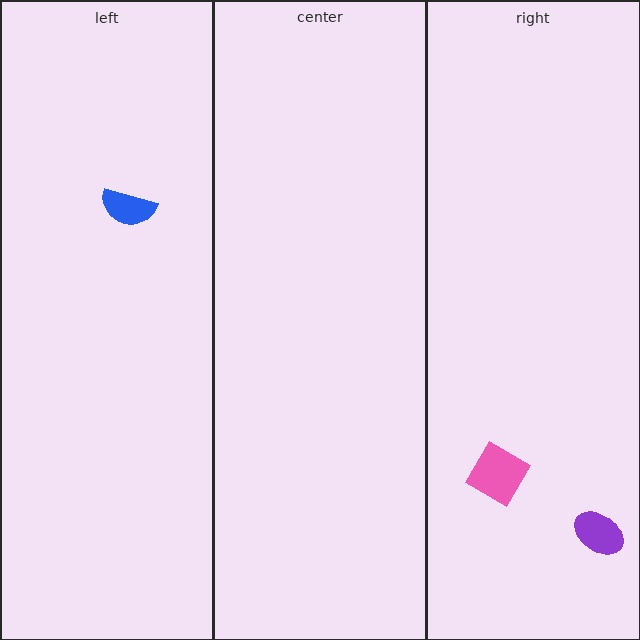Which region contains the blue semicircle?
The left region.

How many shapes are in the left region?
1.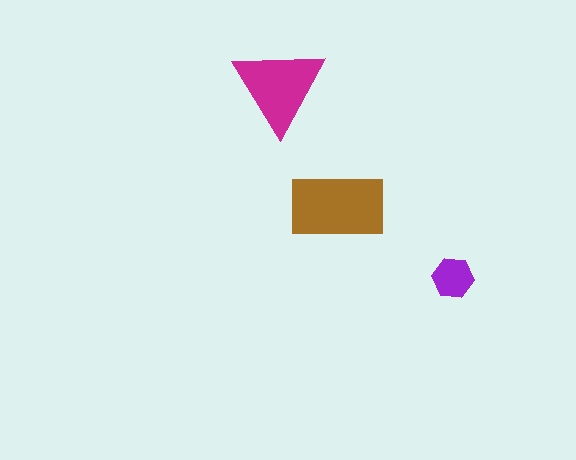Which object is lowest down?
The purple hexagon is bottommost.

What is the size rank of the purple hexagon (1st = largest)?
3rd.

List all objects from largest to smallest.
The brown rectangle, the magenta triangle, the purple hexagon.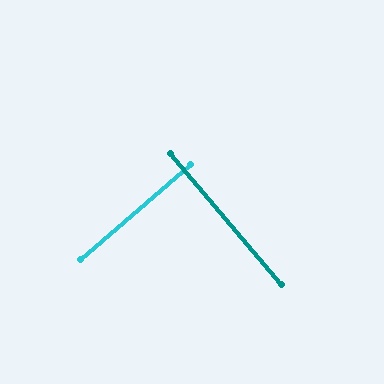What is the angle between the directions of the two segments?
Approximately 90 degrees.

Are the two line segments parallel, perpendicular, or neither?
Perpendicular — they meet at approximately 90°.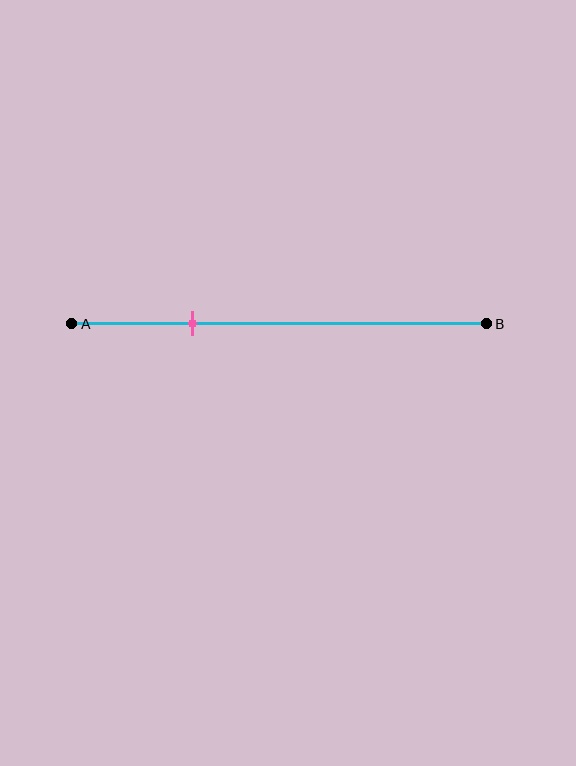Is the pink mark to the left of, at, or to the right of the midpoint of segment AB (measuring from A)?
The pink mark is to the left of the midpoint of segment AB.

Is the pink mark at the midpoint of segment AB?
No, the mark is at about 30% from A, not at the 50% midpoint.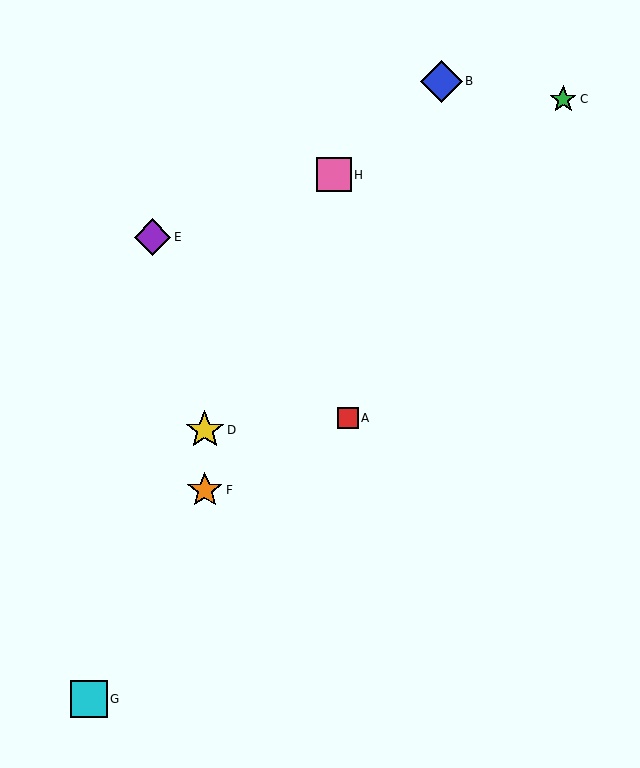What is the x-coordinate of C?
Object C is at x≈563.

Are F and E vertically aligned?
No, F is at x≈205 and E is at x≈153.